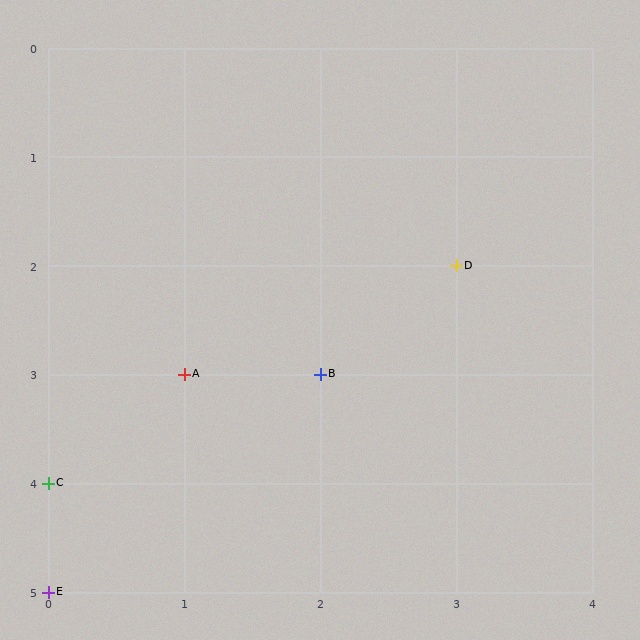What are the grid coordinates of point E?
Point E is at grid coordinates (0, 5).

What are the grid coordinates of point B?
Point B is at grid coordinates (2, 3).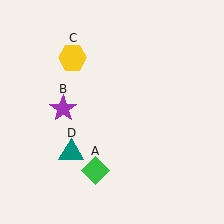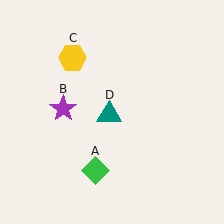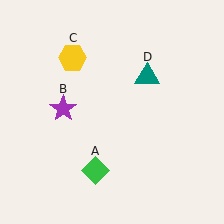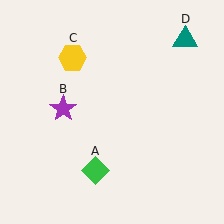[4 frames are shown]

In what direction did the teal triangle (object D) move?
The teal triangle (object D) moved up and to the right.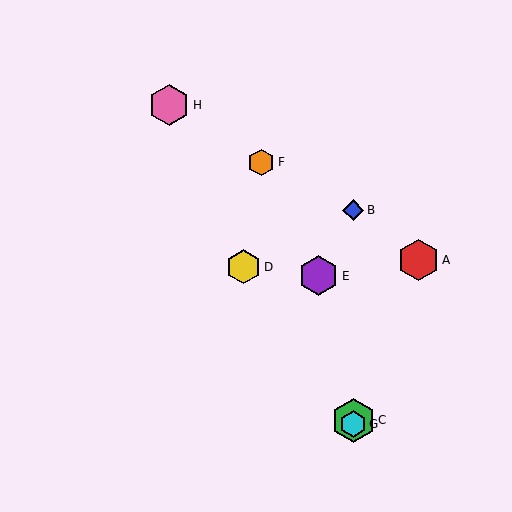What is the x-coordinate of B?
Object B is at x≈353.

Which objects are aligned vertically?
Objects B, C, G are aligned vertically.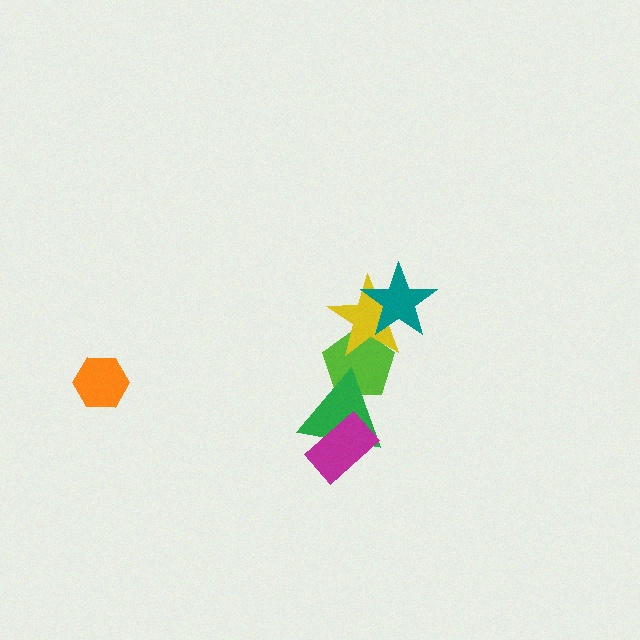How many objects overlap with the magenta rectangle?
1 object overlaps with the magenta rectangle.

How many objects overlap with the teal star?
1 object overlaps with the teal star.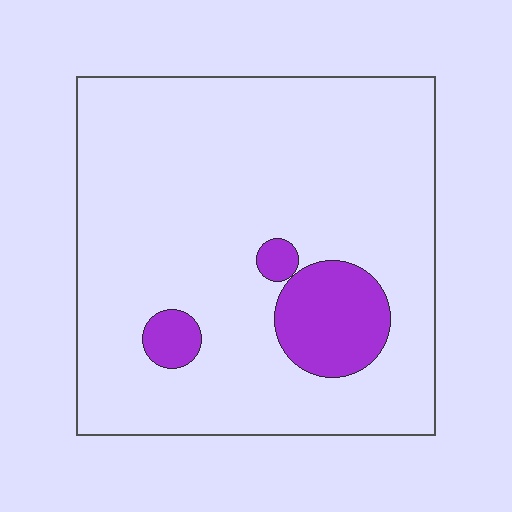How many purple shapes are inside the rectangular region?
3.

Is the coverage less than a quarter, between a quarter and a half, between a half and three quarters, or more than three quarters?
Less than a quarter.